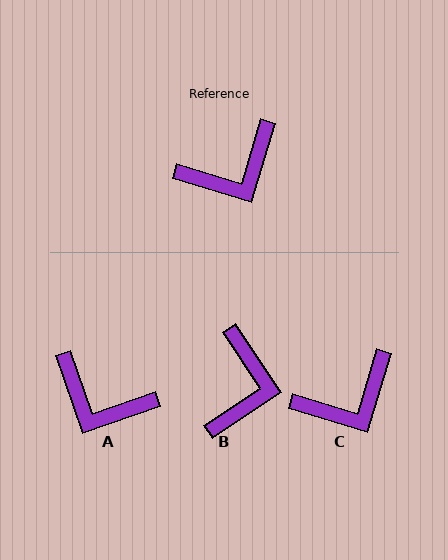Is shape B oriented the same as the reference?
No, it is off by about 50 degrees.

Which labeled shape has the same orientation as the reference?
C.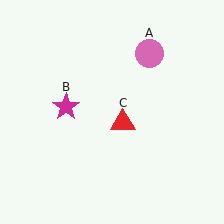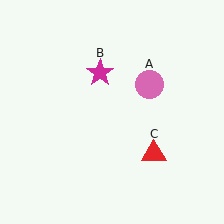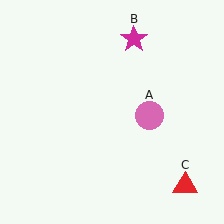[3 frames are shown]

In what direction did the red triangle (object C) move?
The red triangle (object C) moved down and to the right.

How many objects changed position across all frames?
3 objects changed position: pink circle (object A), magenta star (object B), red triangle (object C).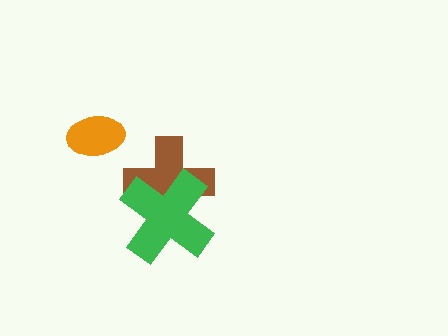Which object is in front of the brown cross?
The green cross is in front of the brown cross.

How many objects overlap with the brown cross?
1 object overlaps with the brown cross.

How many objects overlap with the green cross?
1 object overlaps with the green cross.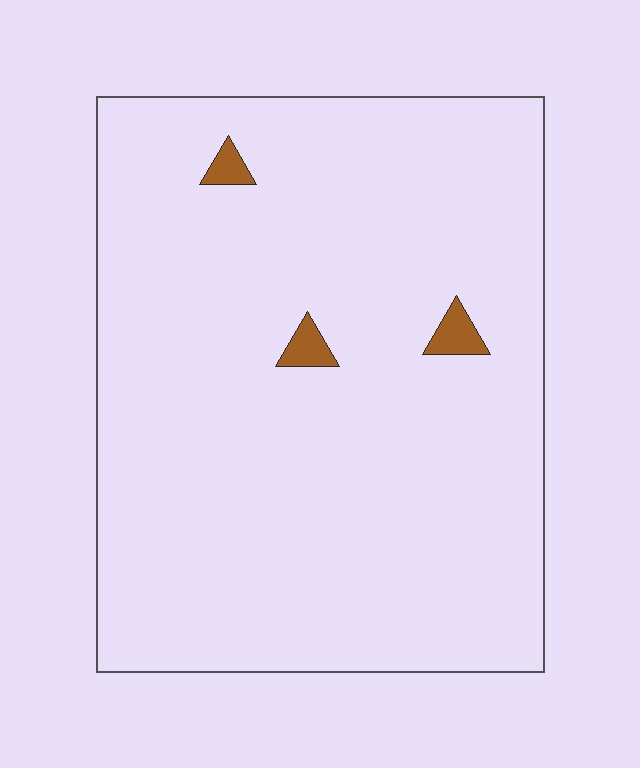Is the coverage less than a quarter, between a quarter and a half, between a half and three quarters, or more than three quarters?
Less than a quarter.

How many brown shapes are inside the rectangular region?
3.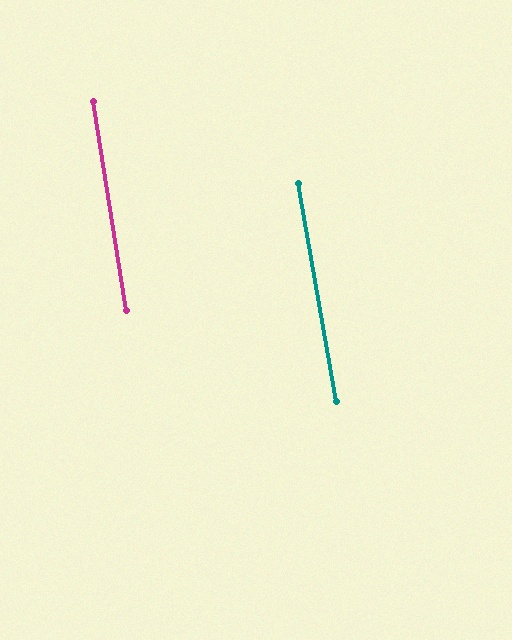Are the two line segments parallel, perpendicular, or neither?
Parallel — their directions differ by only 0.9°.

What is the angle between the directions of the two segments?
Approximately 1 degree.